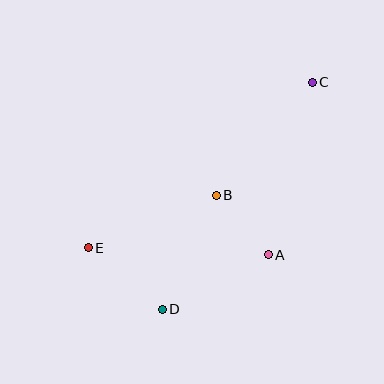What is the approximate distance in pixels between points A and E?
The distance between A and E is approximately 180 pixels.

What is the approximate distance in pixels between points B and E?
The distance between B and E is approximately 138 pixels.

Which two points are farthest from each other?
Points C and E are farthest from each other.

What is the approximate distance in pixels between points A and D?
The distance between A and D is approximately 119 pixels.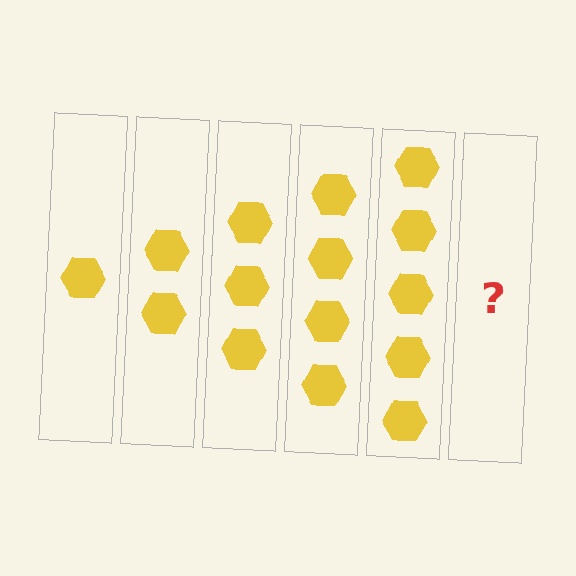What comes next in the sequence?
The next element should be 6 hexagons.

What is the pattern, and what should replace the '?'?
The pattern is that each step adds one more hexagon. The '?' should be 6 hexagons.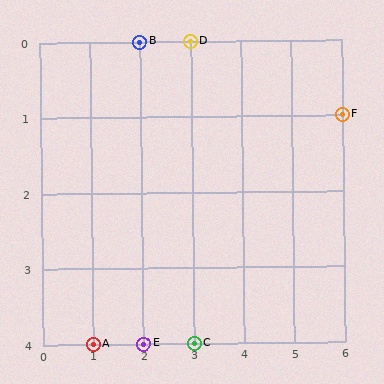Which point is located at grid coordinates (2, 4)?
Point E is at (2, 4).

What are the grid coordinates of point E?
Point E is at grid coordinates (2, 4).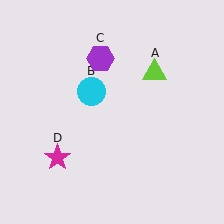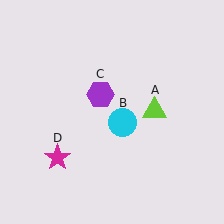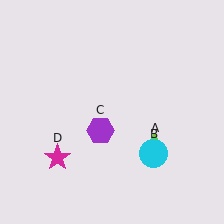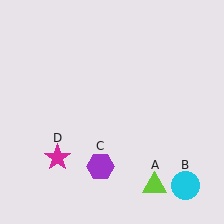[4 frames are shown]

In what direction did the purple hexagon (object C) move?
The purple hexagon (object C) moved down.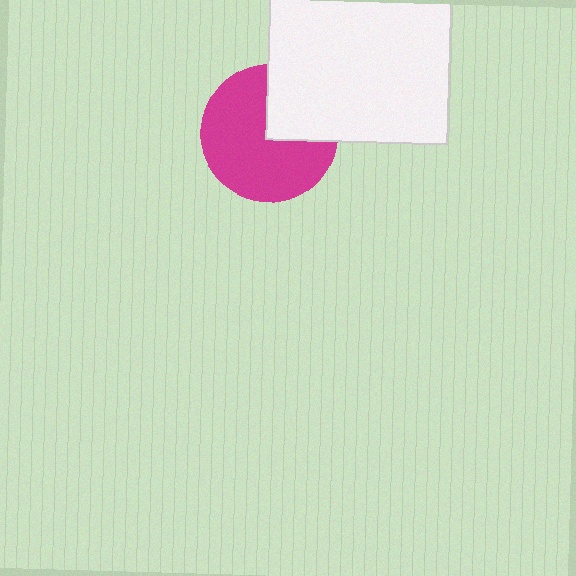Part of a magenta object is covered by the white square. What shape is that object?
It is a circle.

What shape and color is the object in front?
The object in front is a white square.